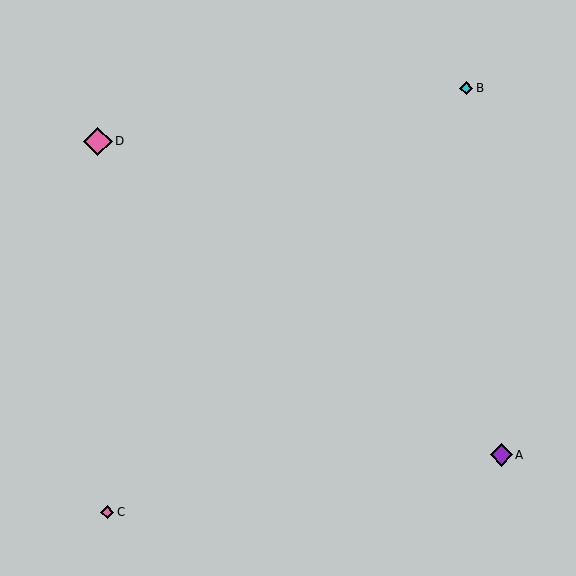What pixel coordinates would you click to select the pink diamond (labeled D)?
Click at (98, 141) to select the pink diamond D.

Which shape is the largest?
The pink diamond (labeled D) is the largest.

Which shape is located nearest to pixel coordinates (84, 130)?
The pink diamond (labeled D) at (98, 141) is nearest to that location.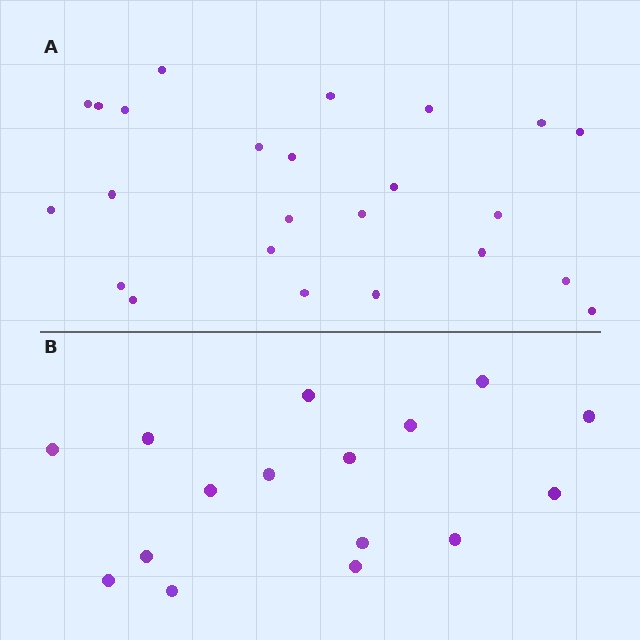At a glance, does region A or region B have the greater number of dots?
Region A (the top region) has more dots.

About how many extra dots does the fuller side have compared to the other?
Region A has roughly 8 or so more dots than region B.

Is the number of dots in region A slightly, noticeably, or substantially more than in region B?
Region A has substantially more. The ratio is roughly 1.5 to 1.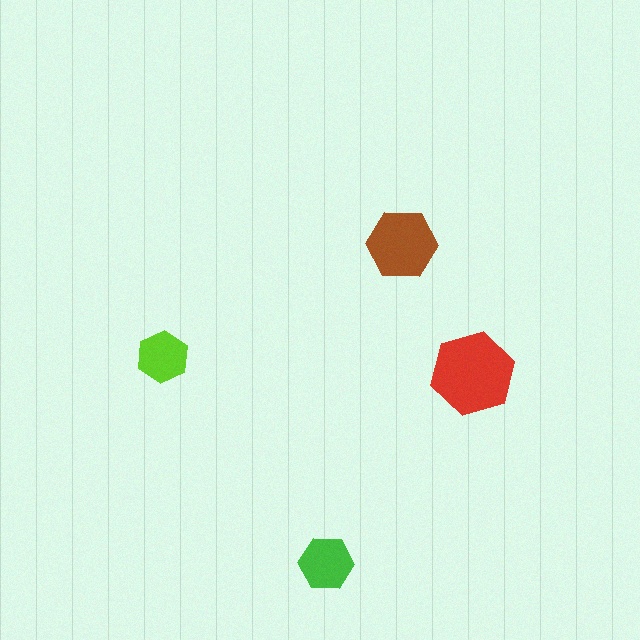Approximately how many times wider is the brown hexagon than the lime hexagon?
About 1.5 times wider.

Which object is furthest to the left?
The lime hexagon is leftmost.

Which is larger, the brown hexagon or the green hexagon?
The brown one.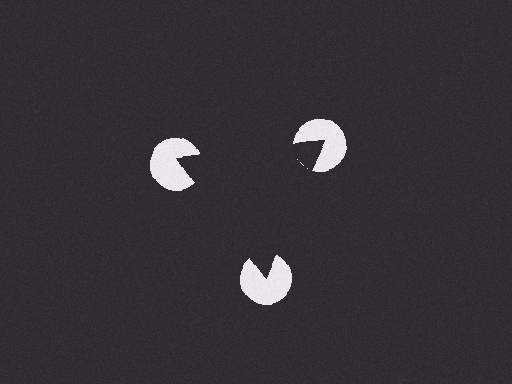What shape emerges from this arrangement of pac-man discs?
An illusory triangle — its edges are inferred from the aligned wedge cuts in the pac-man discs, not physically drawn.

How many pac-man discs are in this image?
There are 3 — one at each vertex of the illusory triangle.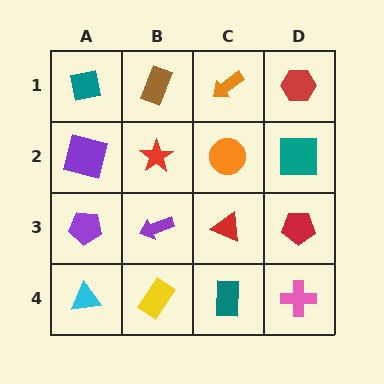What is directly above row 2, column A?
A teal square.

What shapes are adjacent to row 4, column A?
A purple pentagon (row 3, column A), a yellow rectangle (row 4, column B).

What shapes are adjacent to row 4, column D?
A red pentagon (row 3, column D), a teal rectangle (row 4, column C).